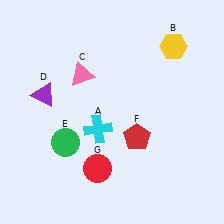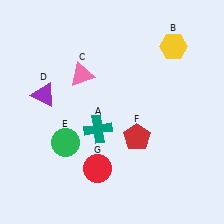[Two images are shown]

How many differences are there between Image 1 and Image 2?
There is 1 difference between the two images.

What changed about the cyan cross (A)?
In Image 1, A is cyan. In Image 2, it changed to teal.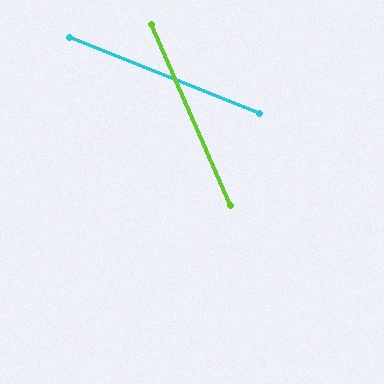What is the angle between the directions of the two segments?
Approximately 44 degrees.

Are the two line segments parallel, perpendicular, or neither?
Neither parallel nor perpendicular — they differ by about 44°.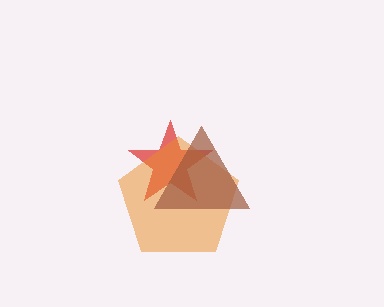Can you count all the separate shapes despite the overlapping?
Yes, there are 3 separate shapes.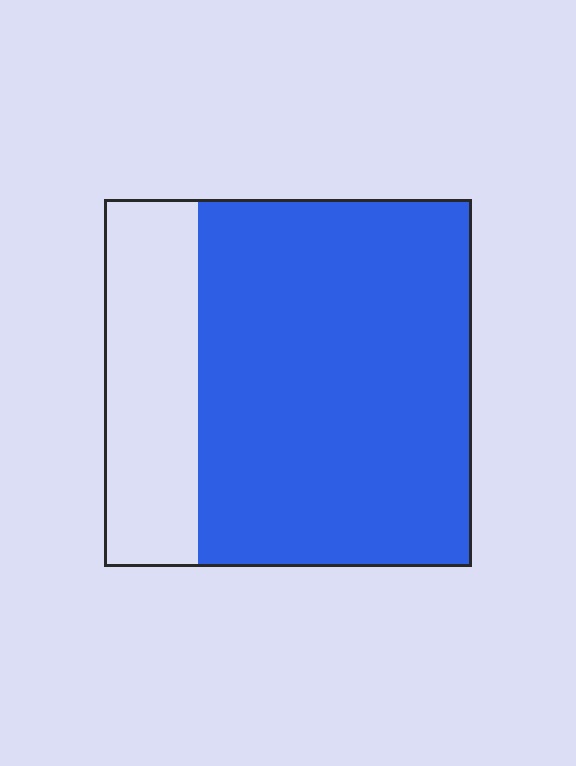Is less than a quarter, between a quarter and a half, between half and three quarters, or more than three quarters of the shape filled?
Between half and three quarters.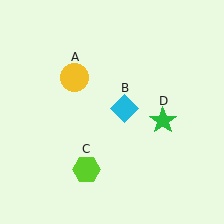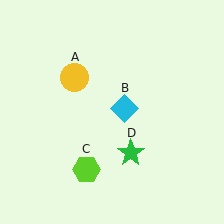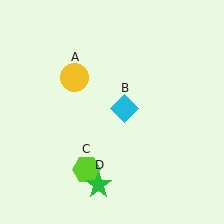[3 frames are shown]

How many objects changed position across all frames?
1 object changed position: green star (object D).